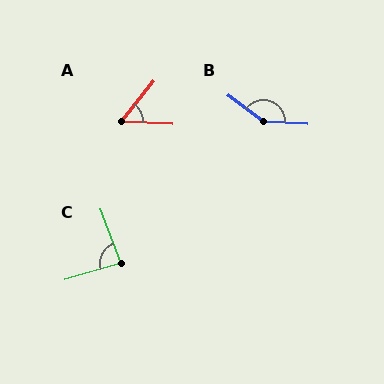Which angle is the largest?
B, at approximately 146 degrees.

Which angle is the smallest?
A, at approximately 54 degrees.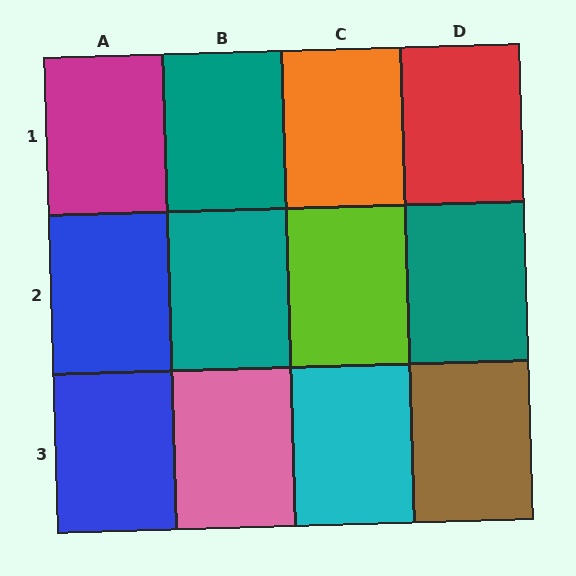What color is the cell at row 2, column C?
Lime.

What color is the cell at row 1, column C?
Orange.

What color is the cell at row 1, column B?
Teal.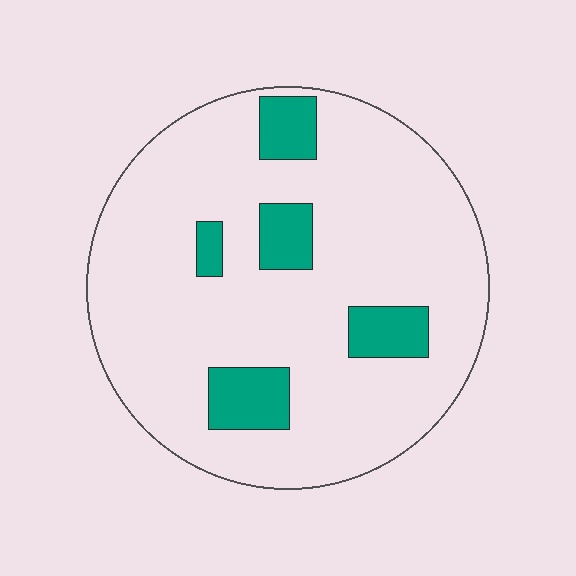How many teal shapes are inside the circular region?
5.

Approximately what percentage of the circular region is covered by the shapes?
Approximately 15%.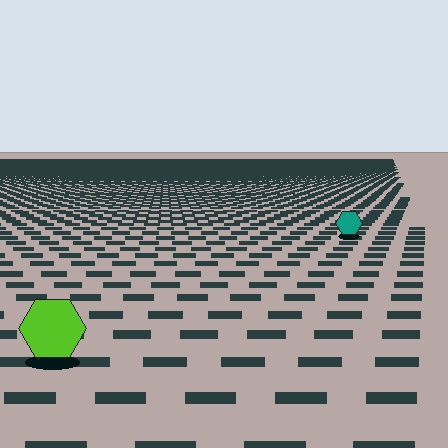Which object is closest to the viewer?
The lime hexagon is closest. The texture marks near it are larger and more spread out.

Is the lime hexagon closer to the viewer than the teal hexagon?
Yes. The lime hexagon is closer — you can tell from the texture gradient: the ground texture is coarser near it.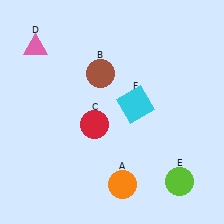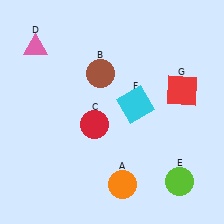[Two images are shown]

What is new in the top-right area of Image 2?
A red square (G) was added in the top-right area of Image 2.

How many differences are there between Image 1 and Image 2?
There is 1 difference between the two images.